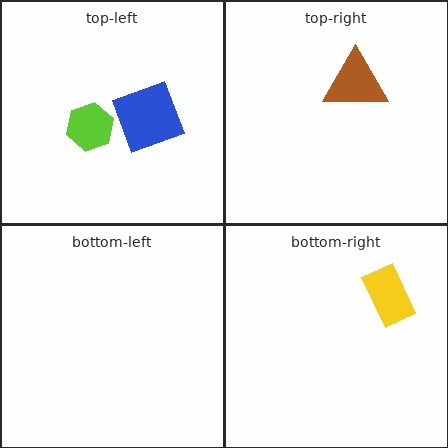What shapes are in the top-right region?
The brown triangle.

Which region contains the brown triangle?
The top-right region.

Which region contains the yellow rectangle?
The bottom-right region.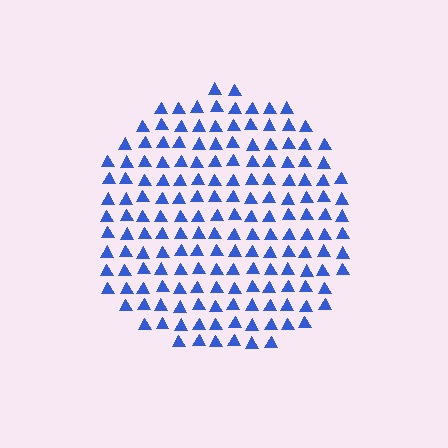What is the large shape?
The large shape is a circle.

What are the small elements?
The small elements are triangles.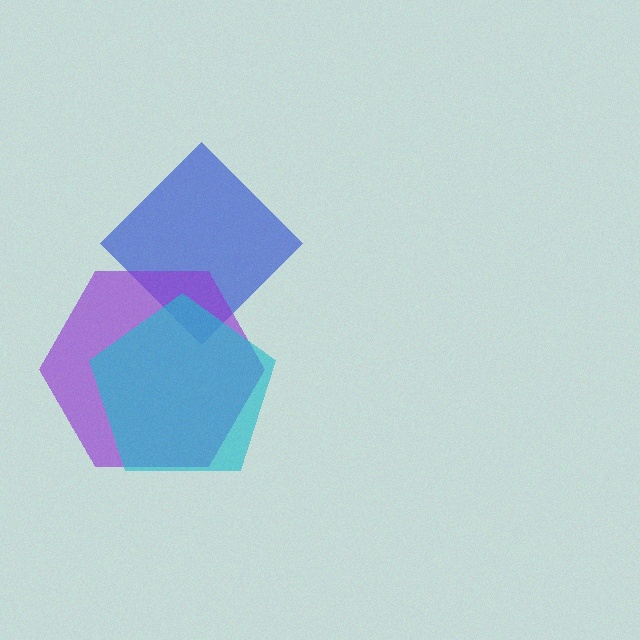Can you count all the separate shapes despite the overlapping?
Yes, there are 3 separate shapes.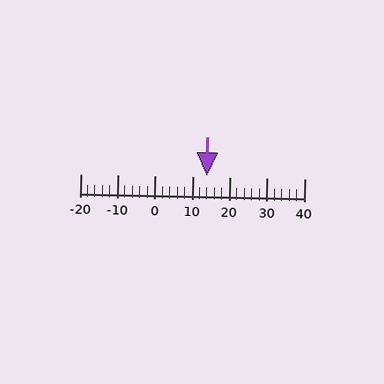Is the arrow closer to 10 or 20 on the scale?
The arrow is closer to 10.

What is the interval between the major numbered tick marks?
The major tick marks are spaced 10 units apart.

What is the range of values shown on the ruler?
The ruler shows values from -20 to 40.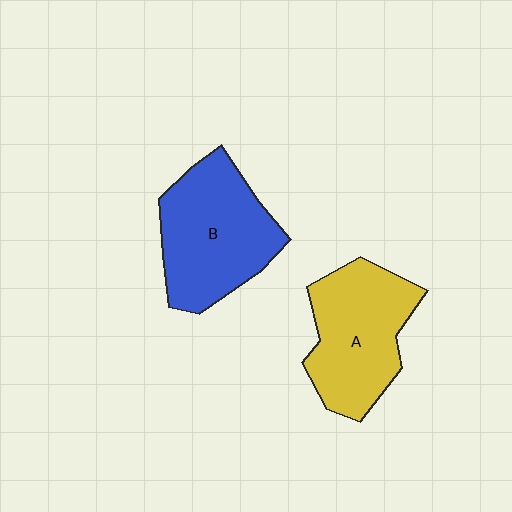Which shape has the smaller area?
Shape A (yellow).